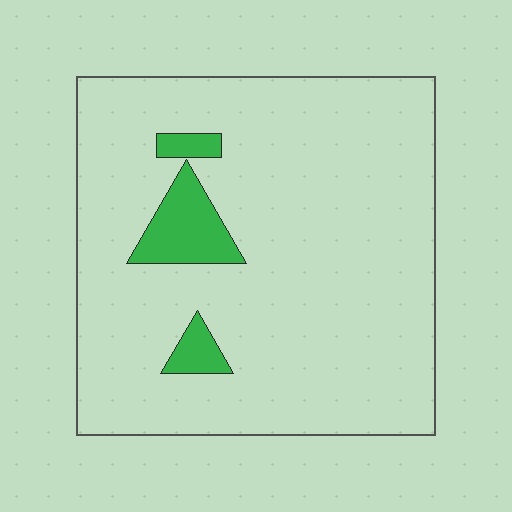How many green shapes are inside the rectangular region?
3.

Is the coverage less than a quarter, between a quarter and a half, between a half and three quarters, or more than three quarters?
Less than a quarter.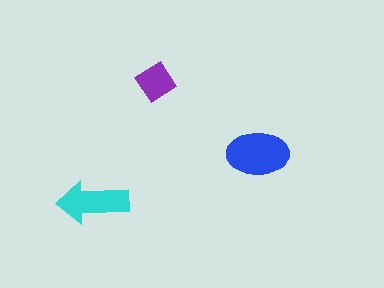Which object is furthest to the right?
The blue ellipse is rightmost.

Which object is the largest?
The blue ellipse.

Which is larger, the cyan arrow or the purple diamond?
The cyan arrow.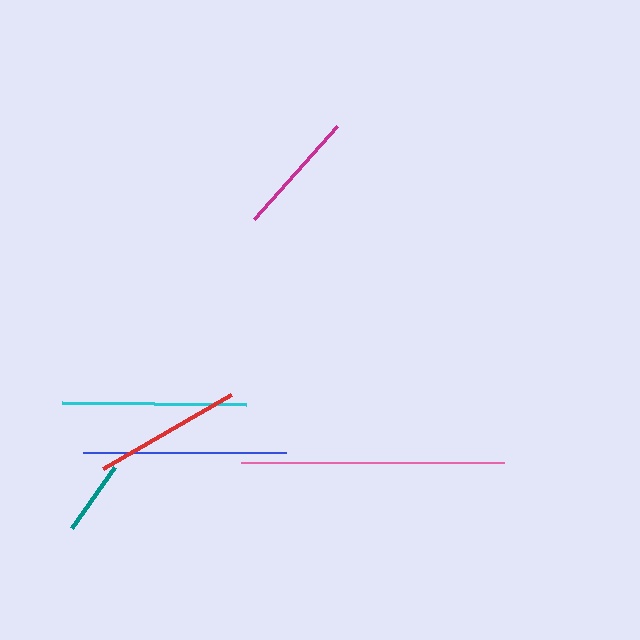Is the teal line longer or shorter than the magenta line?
The magenta line is longer than the teal line.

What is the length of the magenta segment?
The magenta segment is approximately 125 pixels long.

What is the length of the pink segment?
The pink segment is approximately 263 pixels long.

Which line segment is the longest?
The pink line is the longest at approximately 263 pixels.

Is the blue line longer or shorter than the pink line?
The pink line is longer than the blue line.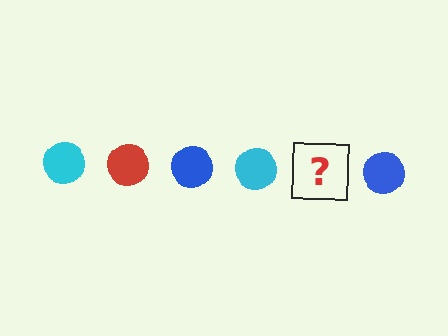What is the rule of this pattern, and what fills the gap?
The rule is that the pattern cycles through cyan, red, blue circles. The gap should be filled with a red circle.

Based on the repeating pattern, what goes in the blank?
The blank should be a red circle.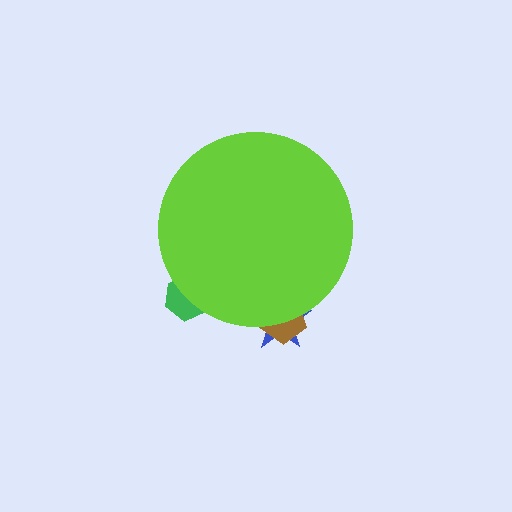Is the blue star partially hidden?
Yes, the blue star is partially hidden behind the lime circle.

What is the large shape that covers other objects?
A lime circle.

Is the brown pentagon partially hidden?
Yes, the brown pentagon is partially hidden behind the lime circle.